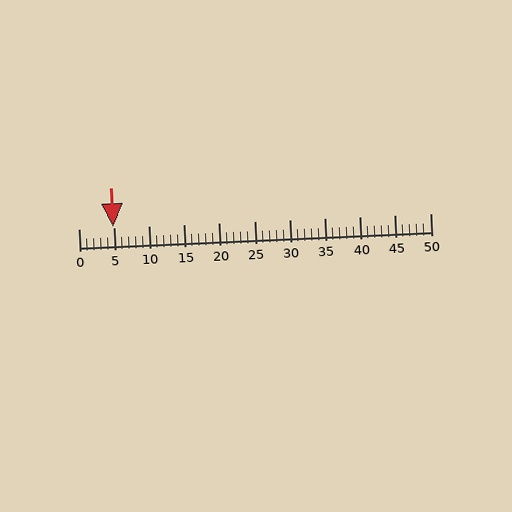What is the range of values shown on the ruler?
The ruler shows values from 0 to 50.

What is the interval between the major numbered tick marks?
The major tick marks are spaced 5 units apart.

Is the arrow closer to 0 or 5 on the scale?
The arrow is closer to 5.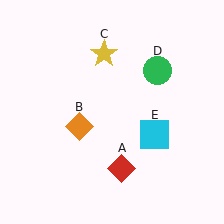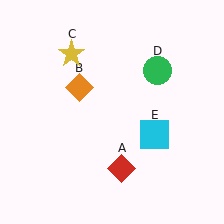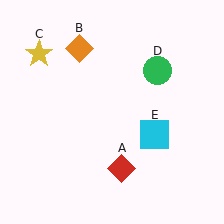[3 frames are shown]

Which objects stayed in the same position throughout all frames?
Red diamond (object A) and green circle (object D) and cyan square (object E) remained stationary.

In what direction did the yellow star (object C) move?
The yellow star (object C) moved left.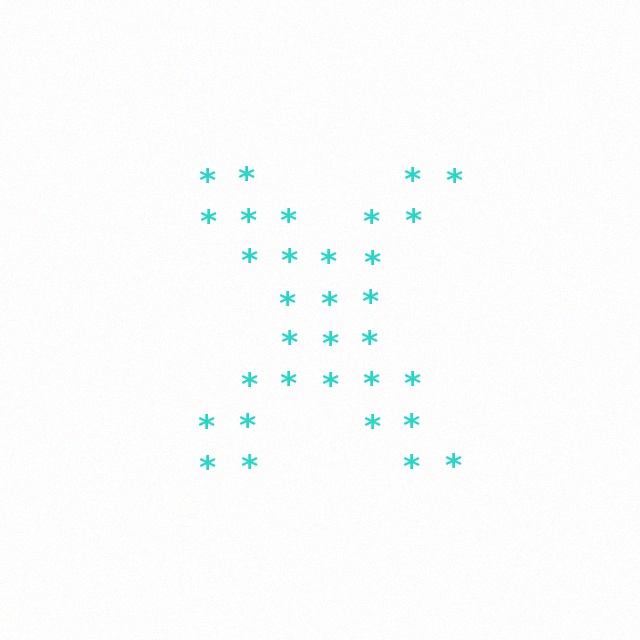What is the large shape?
The large shape is the letter X.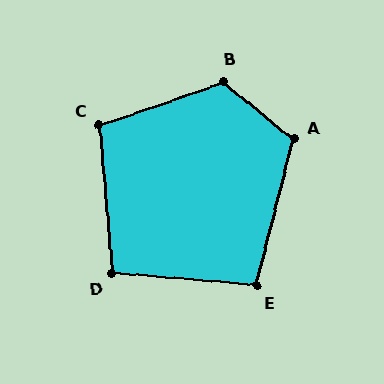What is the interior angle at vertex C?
Approximately 104 degrees (obtuse).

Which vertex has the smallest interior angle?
E, at approximately 99 degrees.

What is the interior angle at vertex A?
Approximately 115 degrees (obtuse).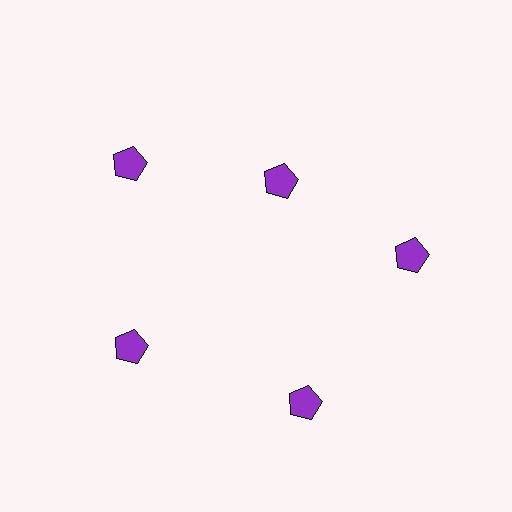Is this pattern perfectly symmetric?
No. The 5 purple pentagons are arranged in a ring, but one element near the 1 o'clock position is pulled inward toward the center, breaking the 5-fold rotational symmetry.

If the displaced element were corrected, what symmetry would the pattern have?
It would have 5-fold rotational symmetry — the pattern would map onto itself every 72 degrees.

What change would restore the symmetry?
The symmetry would be restored by moving it outward, back onto the ring so that all 5 pentagons sit at equal angles and equal distance from the center.